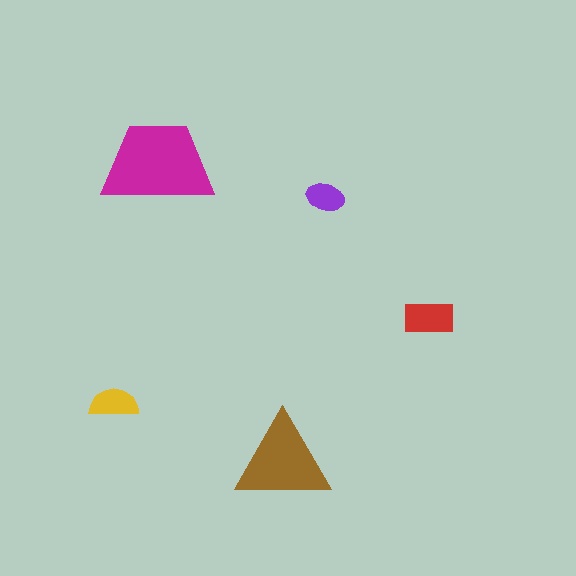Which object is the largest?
The magenta trapezoid.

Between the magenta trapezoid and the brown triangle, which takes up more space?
The magenta trapezoid.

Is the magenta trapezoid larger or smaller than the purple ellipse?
Larger.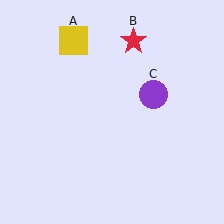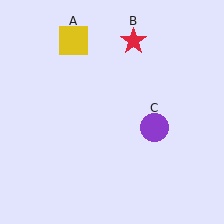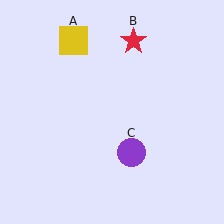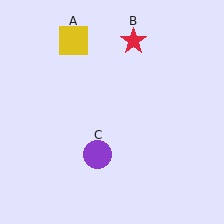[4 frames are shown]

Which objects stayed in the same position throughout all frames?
Yellow square (object A) and red star (object B) remained stationary.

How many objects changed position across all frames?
1 object changed position: purple circle (object C).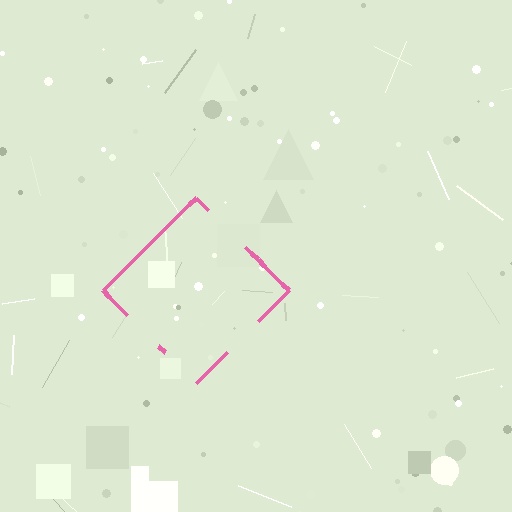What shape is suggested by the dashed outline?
The dashed outline suggests a diamond.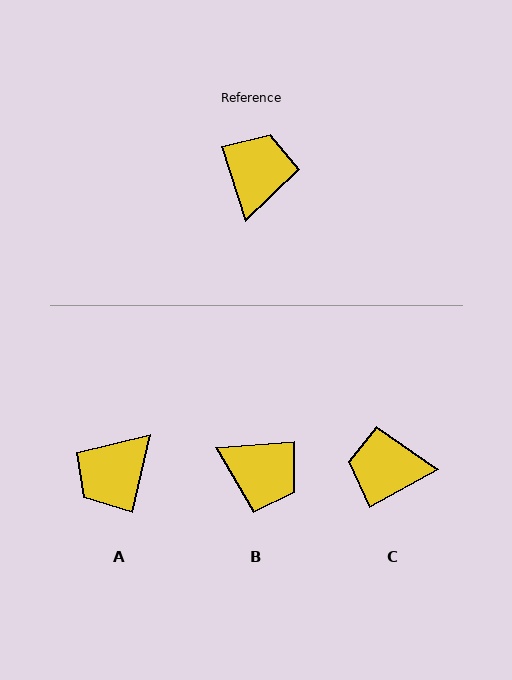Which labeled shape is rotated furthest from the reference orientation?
A, about 149 degrees away.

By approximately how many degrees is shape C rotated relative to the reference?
Approximately 101 degrees counter-clockwise.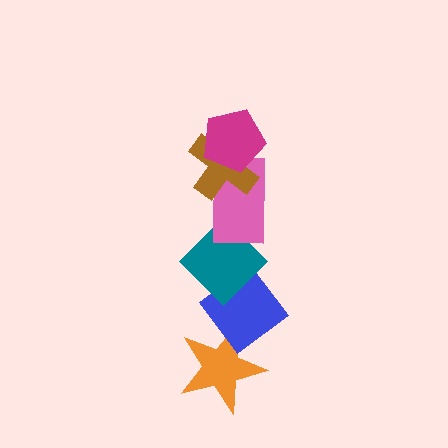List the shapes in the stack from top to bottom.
From top to bottom: the magenta pentagon, the brown cross, the pink rectangle, the teal diamond, the blue diamond, the orange star.